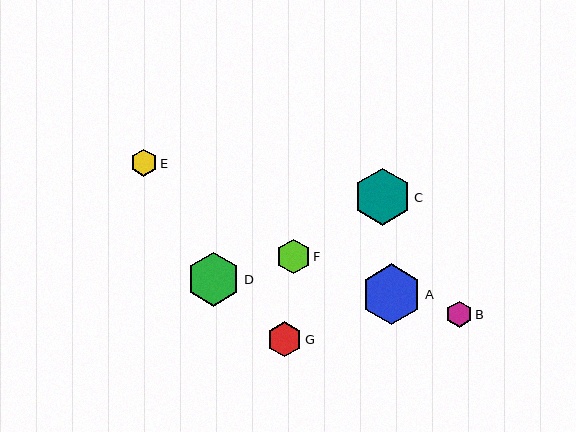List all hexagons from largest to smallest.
From largest to smallest: A, C, D, G, F, E, B.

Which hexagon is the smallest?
Hexagon B is the smallest with a size of approximately 26 pixels.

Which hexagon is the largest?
Hexagon A is the largest with a size of approximately 60 pixels.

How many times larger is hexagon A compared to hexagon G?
Hexagon A is approximately 1.7 times the size of hexagon G.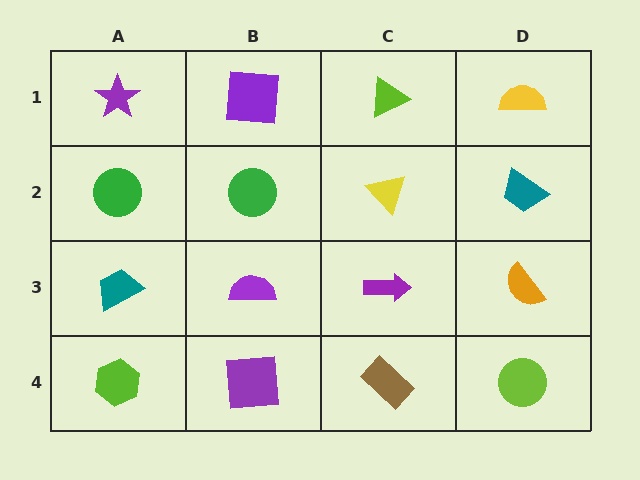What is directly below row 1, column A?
A green circle.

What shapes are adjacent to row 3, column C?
A yellow triangle (row 2, column C), a brown rectangle (row 4, column C), a purple semicircle (row 3, column B), an orange semicircle (row 3, column D).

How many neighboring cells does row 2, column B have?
4.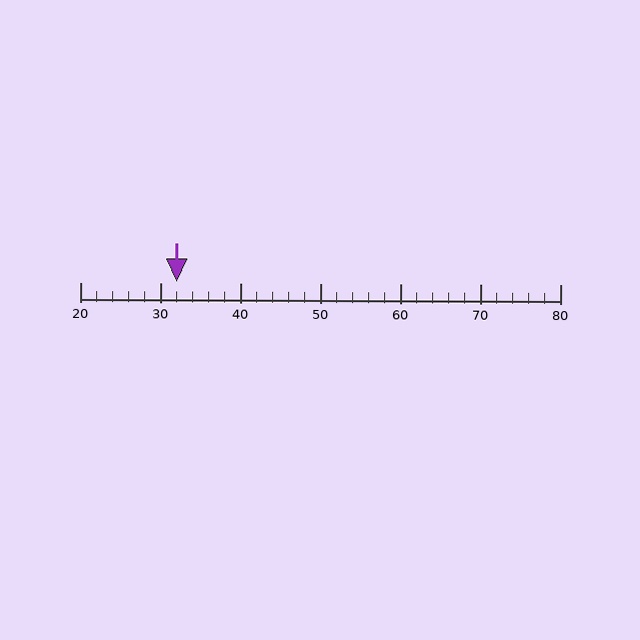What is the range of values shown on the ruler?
The ruler shows values from 20 to 80.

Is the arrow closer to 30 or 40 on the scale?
The arrow is closer to 30.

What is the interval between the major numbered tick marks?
The major tick marks are spaced 10 units apart.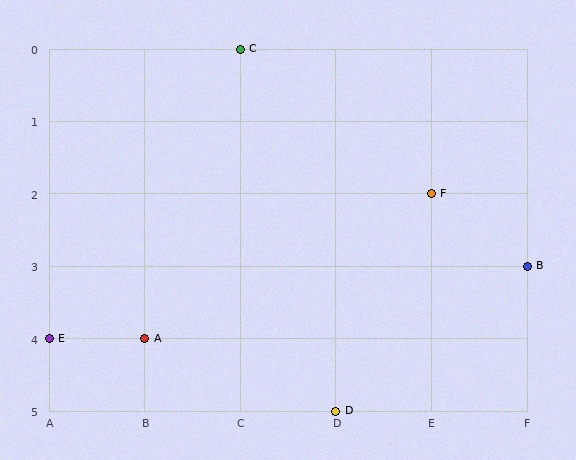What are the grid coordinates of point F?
Point F is at grid coordinates (E, 2).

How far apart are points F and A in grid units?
Points F and A are 3 columns and 2 rows apart (about 3.6 grid units diagonally).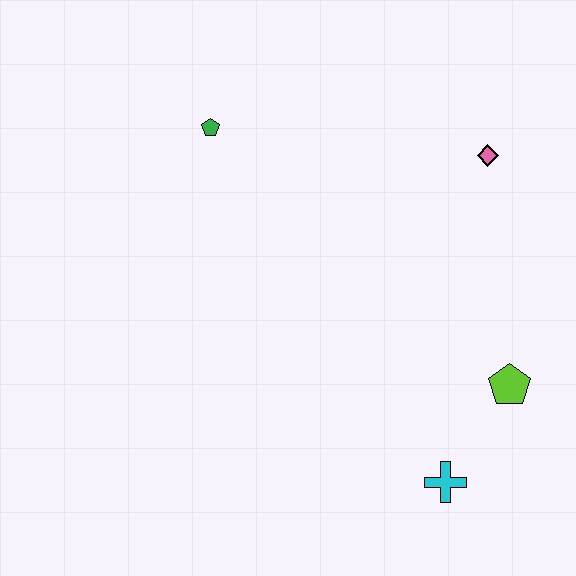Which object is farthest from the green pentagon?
The cyan cross is farthest from the green pentagon.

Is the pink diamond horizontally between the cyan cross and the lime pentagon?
Yes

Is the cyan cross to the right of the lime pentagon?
No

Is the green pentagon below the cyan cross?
No